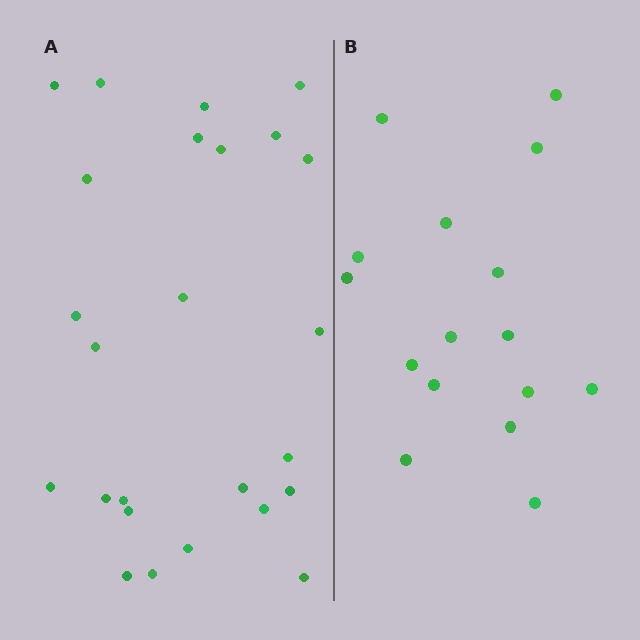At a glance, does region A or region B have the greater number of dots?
Region A (the left region) has more dots.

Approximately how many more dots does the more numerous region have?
Region A has roughly 8 or so more dots than region B.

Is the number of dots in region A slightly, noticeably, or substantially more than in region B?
Region A has substantially more. The ratio is roughly 1.6 to 1.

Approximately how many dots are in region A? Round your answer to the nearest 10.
About 20 dots. (The exact count is 25, which rounds to 20.)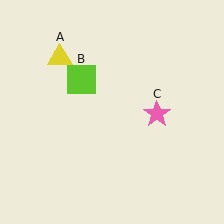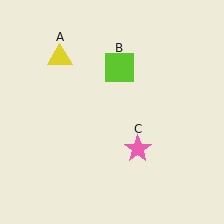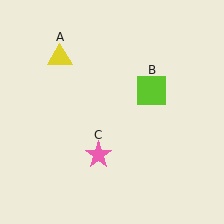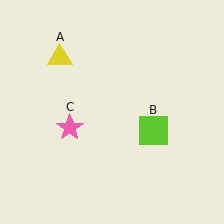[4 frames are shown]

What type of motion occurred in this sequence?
The lime square (object B), pink star (object C) rotated clockwise around the center of the scene.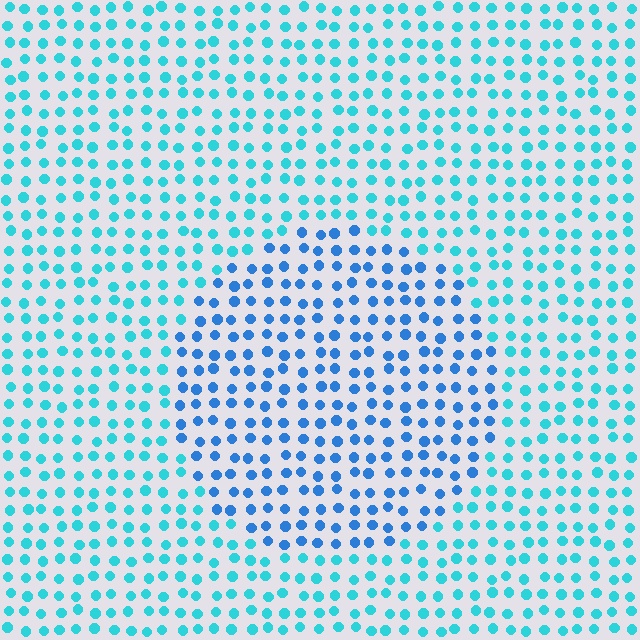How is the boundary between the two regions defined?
The boundary is defined purely by a slight shift in hue (about 30 degrees). Spacing, size, and orientation are identical on both sides.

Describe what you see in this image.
The image is filled with small cyan elements in a uniform arrangement. A circle-shaped region is visible where the elements are tinted to a slightly different hue, forming a subtle color boundary.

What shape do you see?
I see a circle.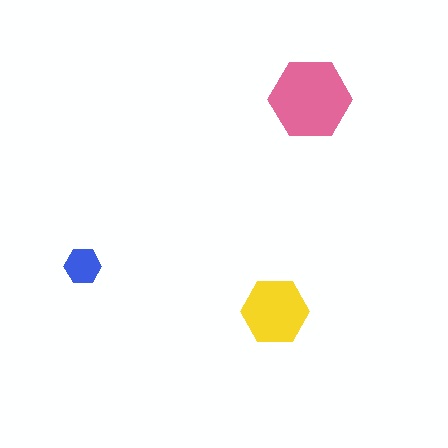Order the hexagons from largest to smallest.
the pink one, the yellow one, the blue one.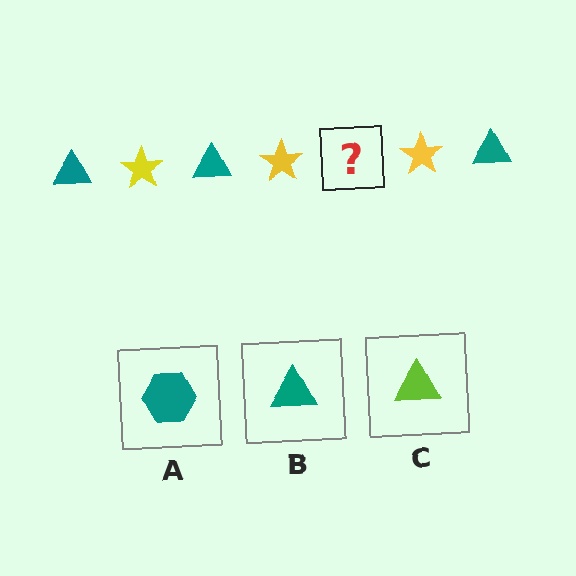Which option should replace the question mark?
Option B.